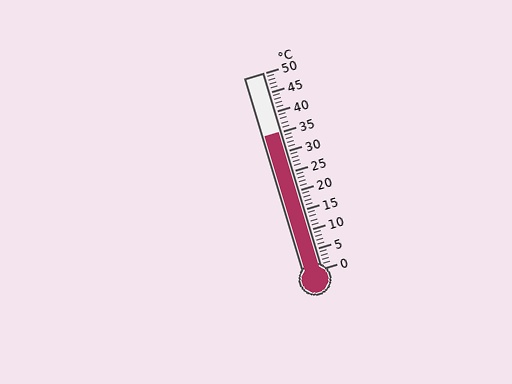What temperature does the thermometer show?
The thermometer shows approximately 35°C.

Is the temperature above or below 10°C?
The temperature is above 10°C.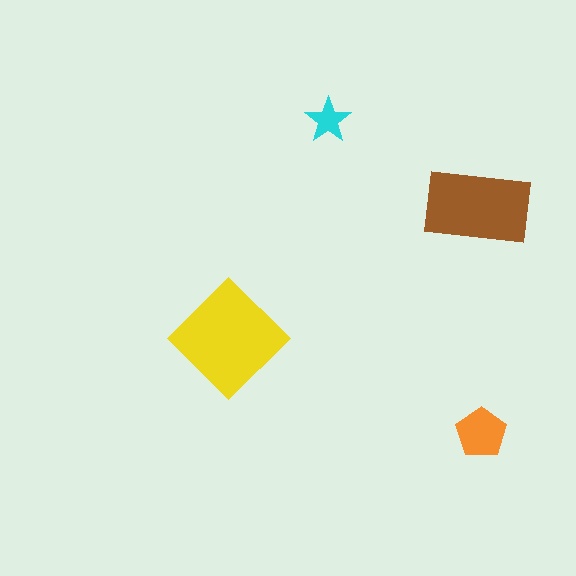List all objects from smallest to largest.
The cyan star, the orange pentagon, the brown rectangle, the yellow diamond.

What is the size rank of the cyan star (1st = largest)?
4th.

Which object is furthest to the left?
The yellow diamond is leftmost.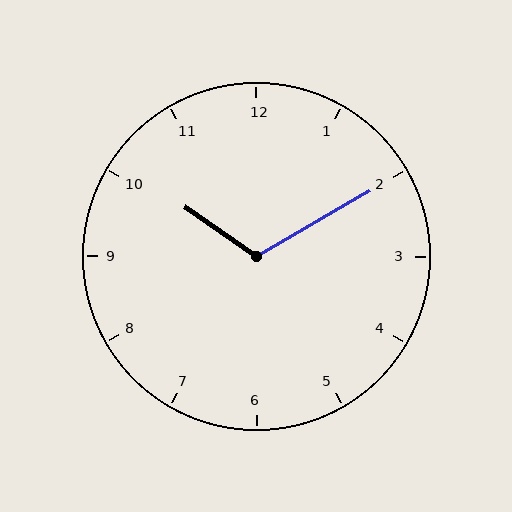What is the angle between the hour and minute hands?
Approximately 115 degrees.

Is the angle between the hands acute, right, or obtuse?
It is obtuse.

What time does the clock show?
10:10.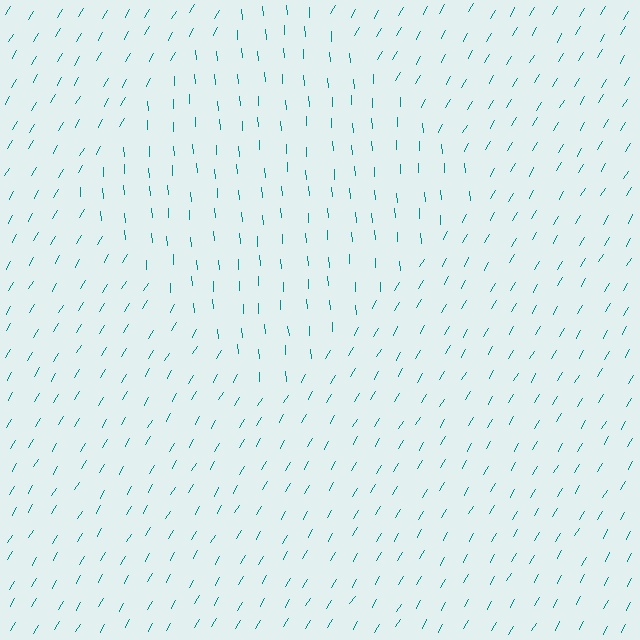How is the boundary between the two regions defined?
The boundary is defined purely by a change in line orientation (approximately 34 degrees difference). All lines are the same color and thickness.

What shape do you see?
I see a diamond.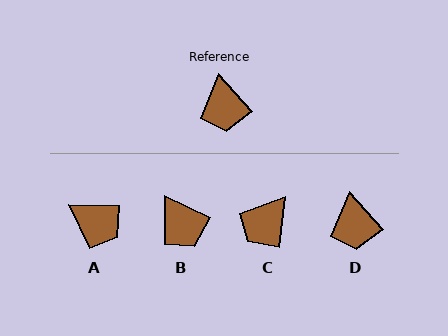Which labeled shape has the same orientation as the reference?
D.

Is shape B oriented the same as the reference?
No, it is off by about 23 degrees.